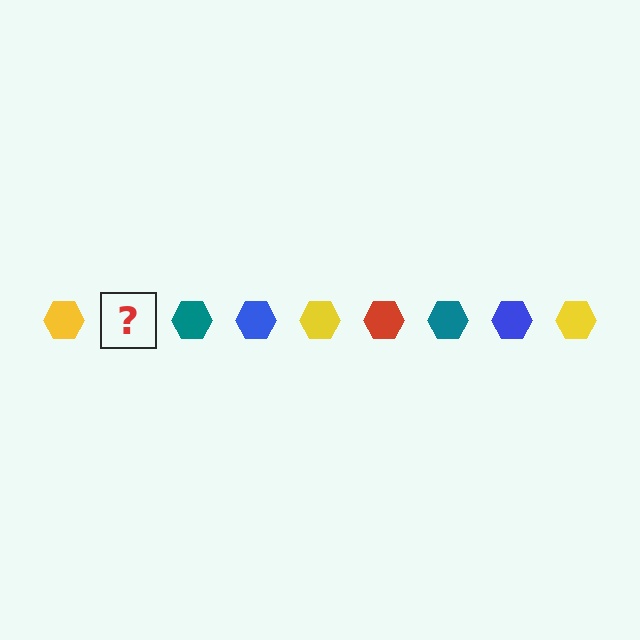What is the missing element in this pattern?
The missing element is a red hexagon.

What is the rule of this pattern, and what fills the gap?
The rule is that the pattern cycles through yellow, red, teal, blue hexagons. The gap should be filled with a red hexagon.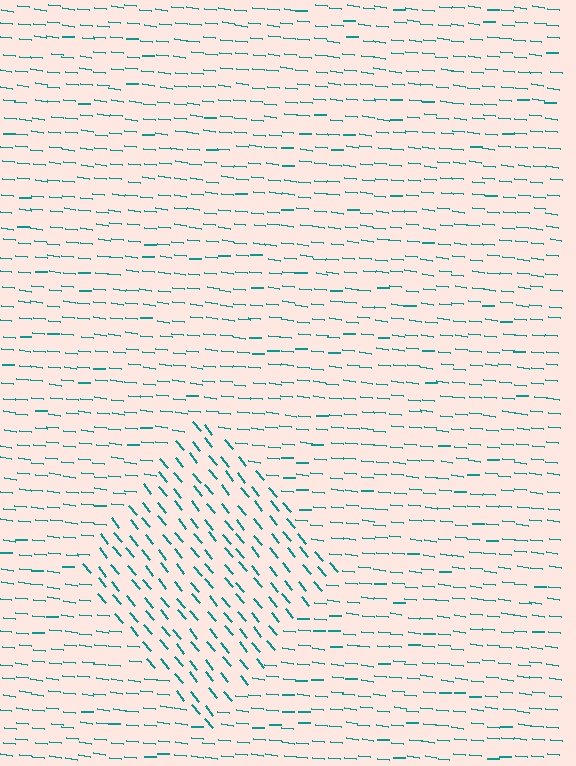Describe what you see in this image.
The image is filled with small teal line segments. A diamond region in the image has lines oriented differently from the surrounding lines, creating a visible texture boundary.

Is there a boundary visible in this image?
Yes, there is a texture boundary formed by a change in line orientation.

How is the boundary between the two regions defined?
The boundary is defined purely by a change in line orientation (approximately 45 degrees difference). All lines are the same color and thickness.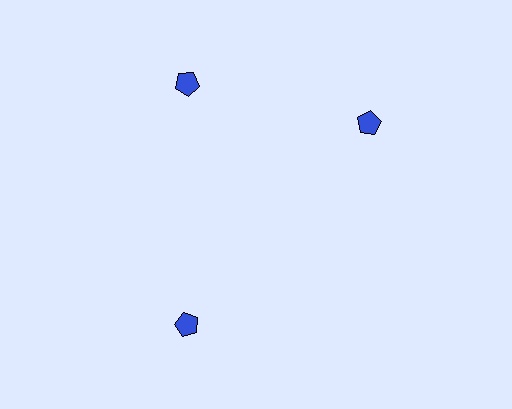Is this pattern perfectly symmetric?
No. The 3 blue pentagons are arranged in a ring, but one element near the 3 o'clock position is rotated out of alignment along the ring, breaking the 3-fold rotational symmetry.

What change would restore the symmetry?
The symmetry would be restored by rotating it back into even spacing with its neighbors so that all 3 pentagons sit at equal angles and equal distance from the center.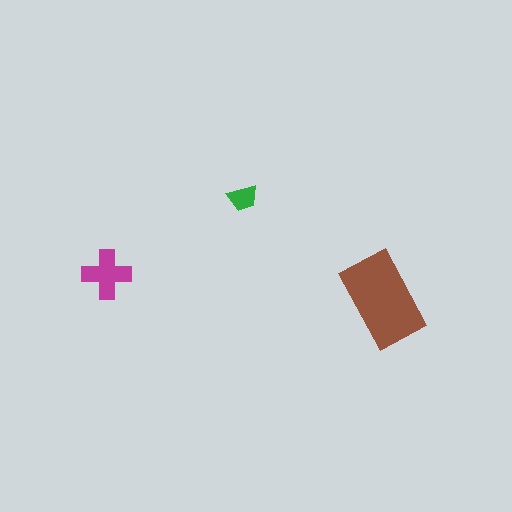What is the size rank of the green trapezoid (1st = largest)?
3rd.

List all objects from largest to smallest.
The brown rectangle, the magenta cross, the green trapezoid.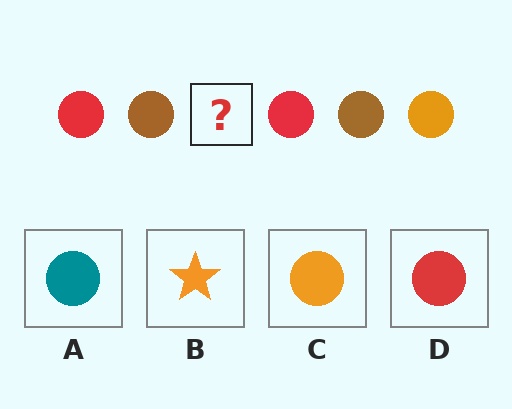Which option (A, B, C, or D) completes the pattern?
C.